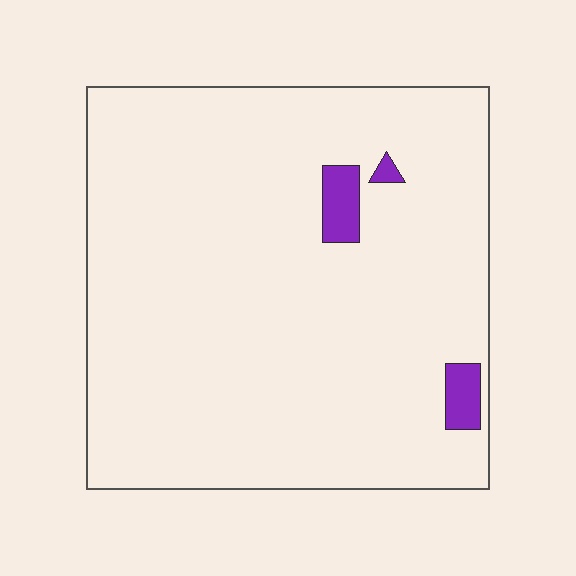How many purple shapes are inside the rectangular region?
3.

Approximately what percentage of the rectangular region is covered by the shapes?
Approximately 5%.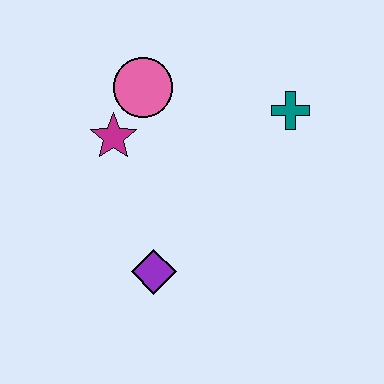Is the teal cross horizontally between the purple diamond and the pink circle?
No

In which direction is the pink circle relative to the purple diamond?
The pink circle is above the purple diamond.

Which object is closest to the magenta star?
The pink circle is closest to the magenta star.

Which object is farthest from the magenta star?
The teal cross is farthest from the magenta star.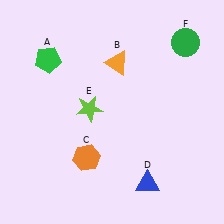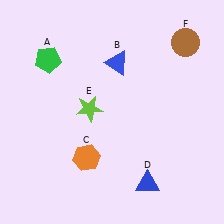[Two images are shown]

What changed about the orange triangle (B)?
In Image 1, B is orange. In Image 2, it changed to blue.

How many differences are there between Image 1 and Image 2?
There are 2 differences between the two images.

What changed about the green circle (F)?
In Image 1, F is green. In Image 2, it changed to brown.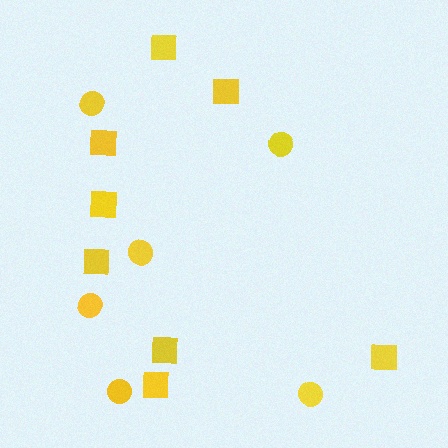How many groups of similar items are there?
There are 2 groups: one group of circles (6) and one group of squares (8).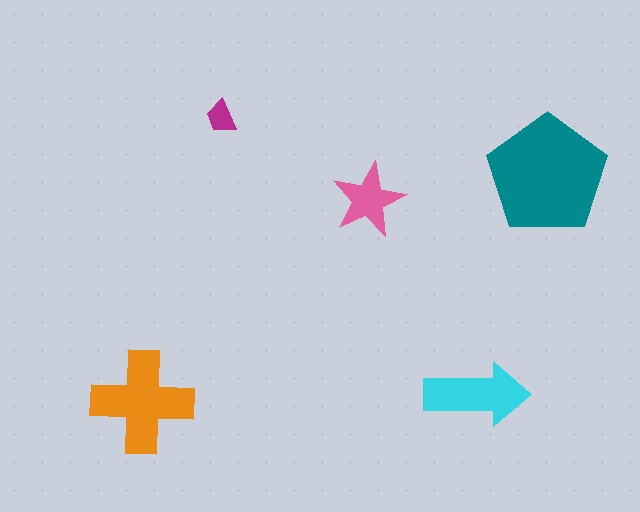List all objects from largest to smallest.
The teal pentagon, the orange cross, the cyan arrow, the pink star, the magenta trapezoid.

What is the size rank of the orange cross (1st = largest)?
2nd.